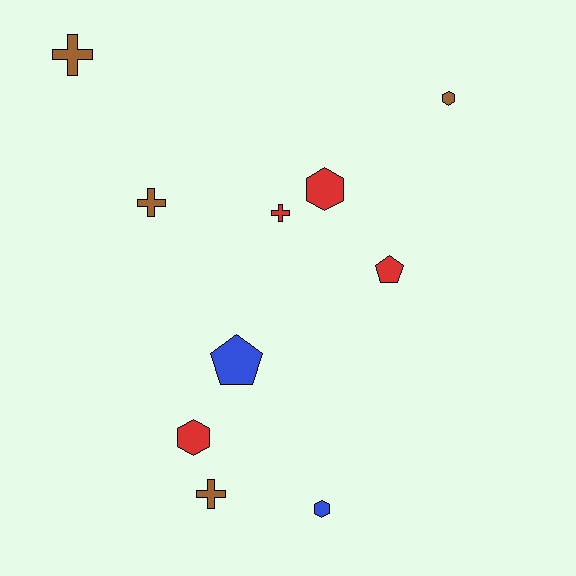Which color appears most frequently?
Red, with 4 objects.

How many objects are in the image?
There are 10 objects.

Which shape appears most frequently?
Hexagon, with 4 objects.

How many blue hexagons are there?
There is 1 blue hexagon.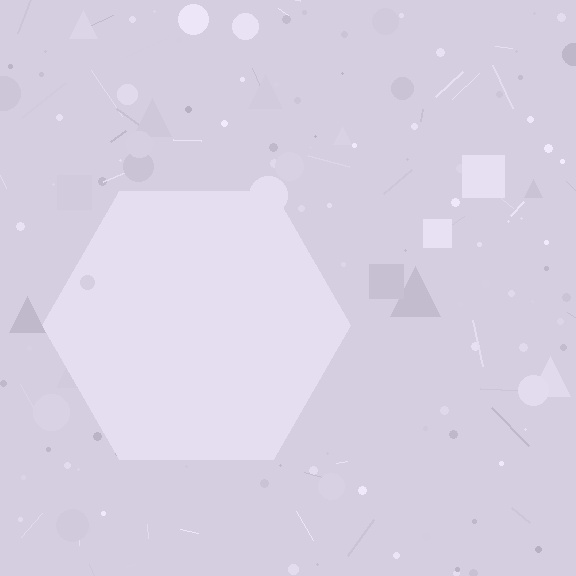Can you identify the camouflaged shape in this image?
The camouflaged shape is a hexagon.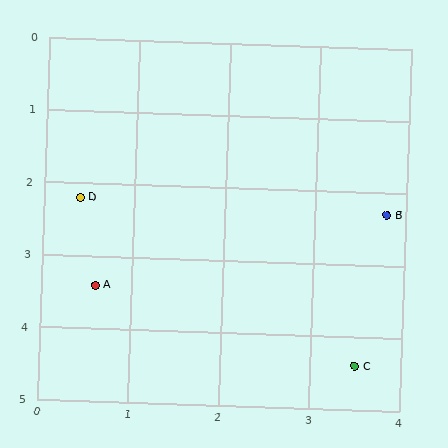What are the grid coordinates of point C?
Point C is at approximately (3.5, 4.4).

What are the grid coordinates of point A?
Point A is at approximately (0.6, 3.4).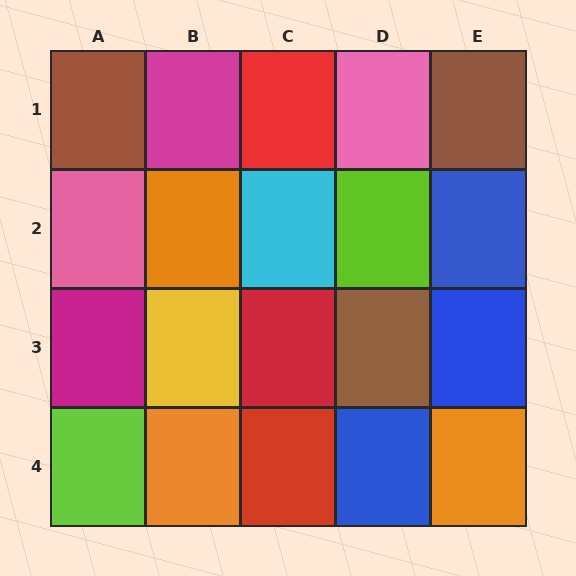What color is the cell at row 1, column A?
Brown.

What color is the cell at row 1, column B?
Magenta.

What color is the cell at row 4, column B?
Orange.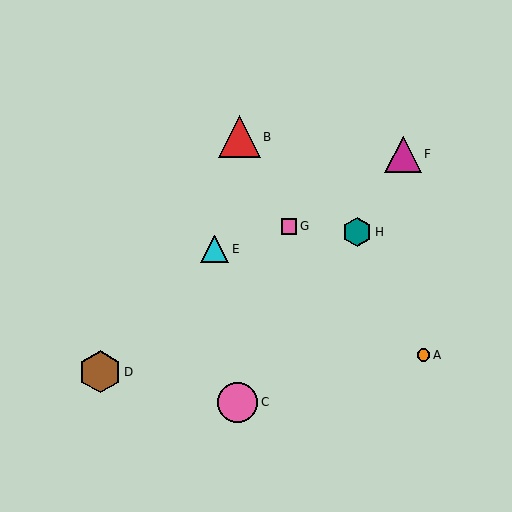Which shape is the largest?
The brown hexagon (labeled D) is the largest.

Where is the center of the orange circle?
The center of the orange circle is at (424, 355).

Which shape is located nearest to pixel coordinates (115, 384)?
The brown hexagon (labeled D) at (100, 372) is nearest to that location.